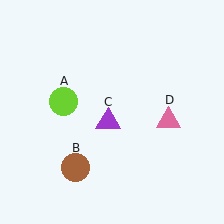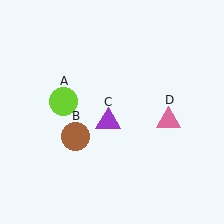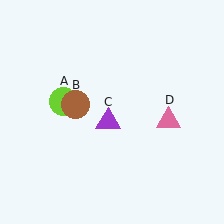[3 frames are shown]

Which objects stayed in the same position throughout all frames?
Lime circle (object A) and purple triangle (object C) and pink triangle (object D) remained stationary.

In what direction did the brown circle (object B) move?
The brown circle (object B) moved up.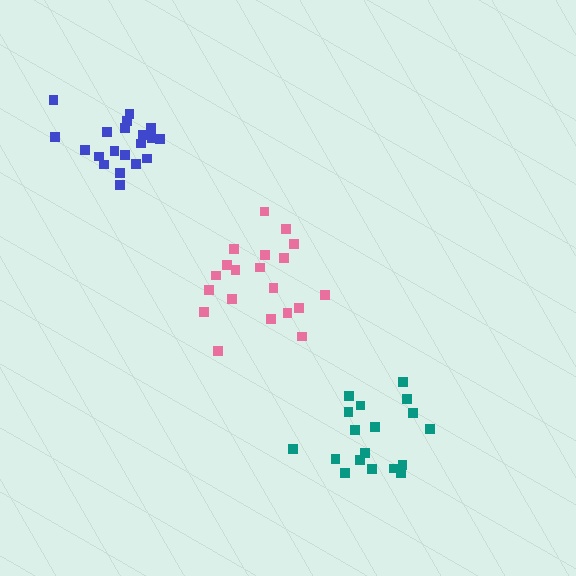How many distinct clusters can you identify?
There are 3 distinct clusters.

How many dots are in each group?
Group 1: 20 dots, Group 2: 20 dots, Group 3: 19 dots (59 total).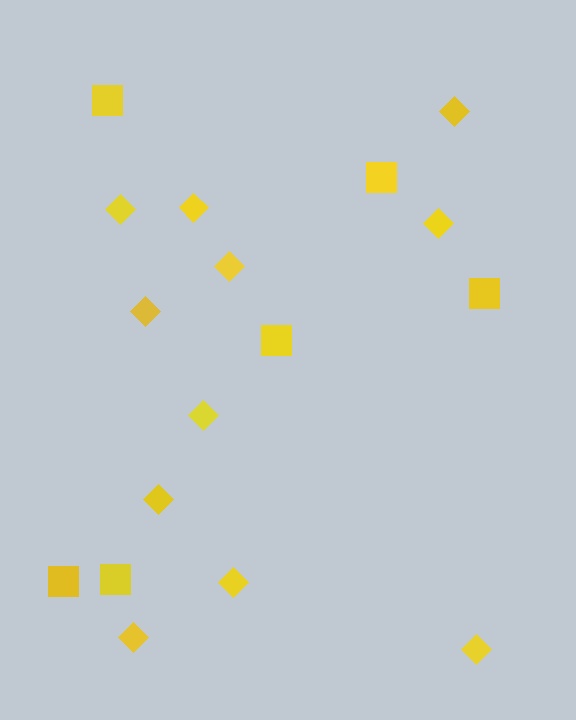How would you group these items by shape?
There are 2 groups: one group of squares (6) and one group of diamonds (11).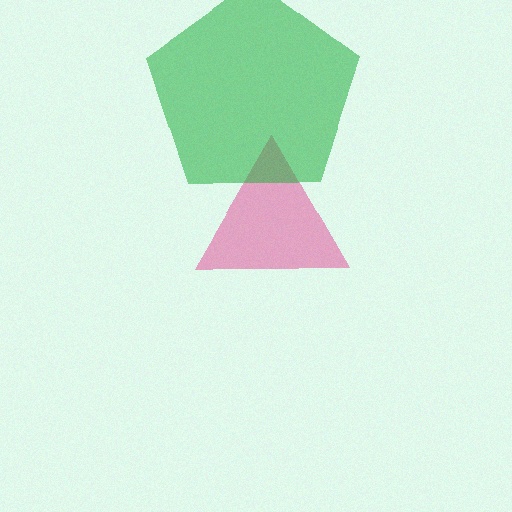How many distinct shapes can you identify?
There are 2 distinct shapes: a pink triangle, a green pentagon.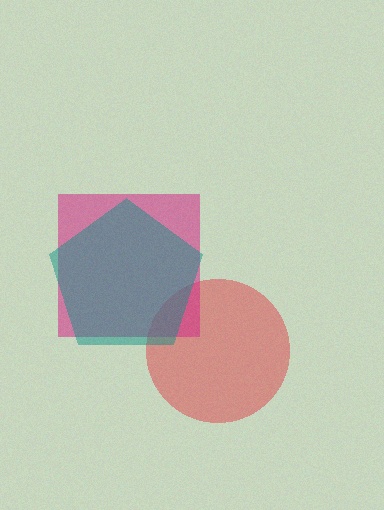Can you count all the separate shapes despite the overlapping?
Yes, there are 3 separate shapes.